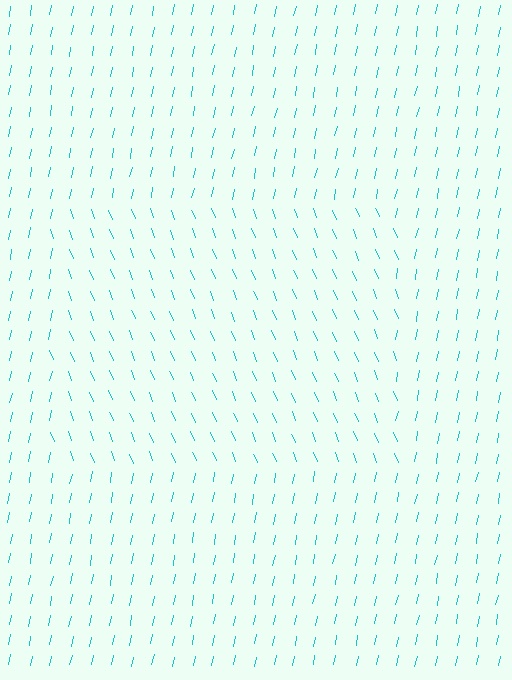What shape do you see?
I see a rectangle.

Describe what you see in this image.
The image is filled with small cyan line segments. A rectangle region in the image has lines oriented differently from the surrounding lines, creating a visible texture boundary.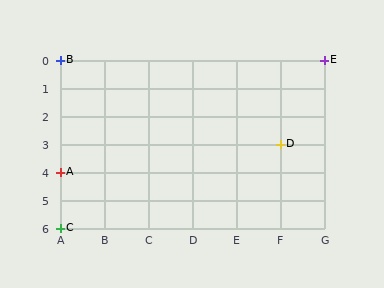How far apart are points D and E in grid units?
Points D and E are 1 column and 3 rows apart (about 3.2 grid units diagonally).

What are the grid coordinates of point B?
Point B is at grid coordinates (A, 0).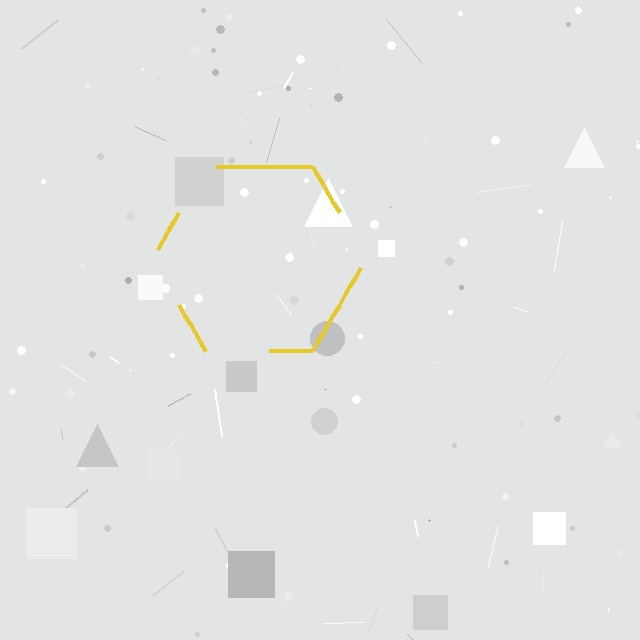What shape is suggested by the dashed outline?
The dashed outline suggests a hexagon.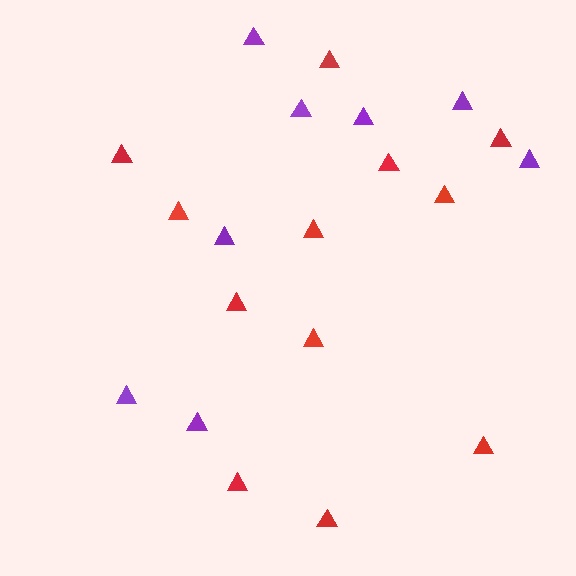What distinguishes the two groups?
There are 2 groups: one group of red triangles (12) and one group of purple triangles (8).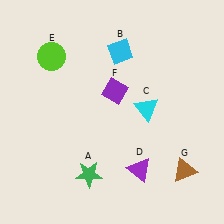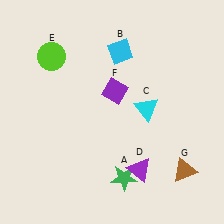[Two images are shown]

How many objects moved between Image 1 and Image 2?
1 object moved between the two images.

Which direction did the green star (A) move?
The green star (A) moved right.